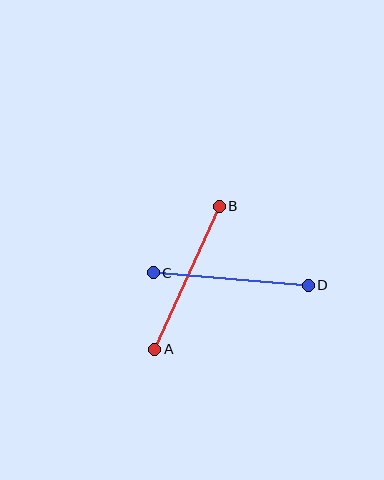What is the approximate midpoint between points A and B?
The midpoint is at approximately (187, 278) pixels.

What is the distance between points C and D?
The distance is approximately 155 pixels.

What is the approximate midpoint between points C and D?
The midpoint is at approximately (231, 279) pixels.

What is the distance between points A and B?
The distance is approximately 156 pixels.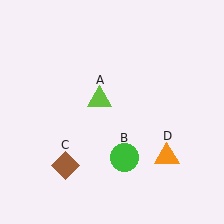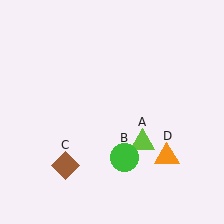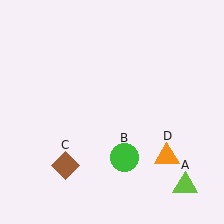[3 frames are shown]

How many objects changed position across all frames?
1 object changed position: lime triangle (object A).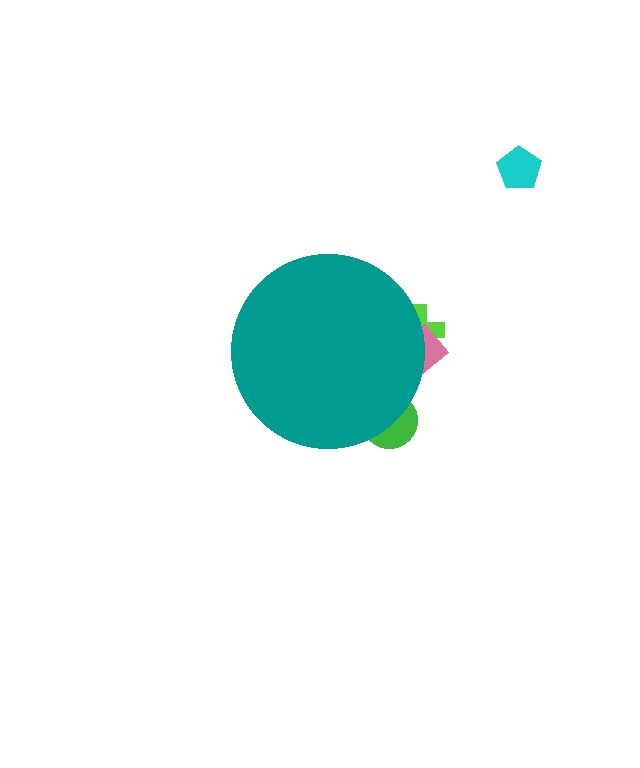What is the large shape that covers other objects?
A teal circle.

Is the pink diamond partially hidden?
Yes, the pink diamond is partially hidden behind the teal circle.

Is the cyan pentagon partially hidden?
No, the cyan pentagon is fully visible.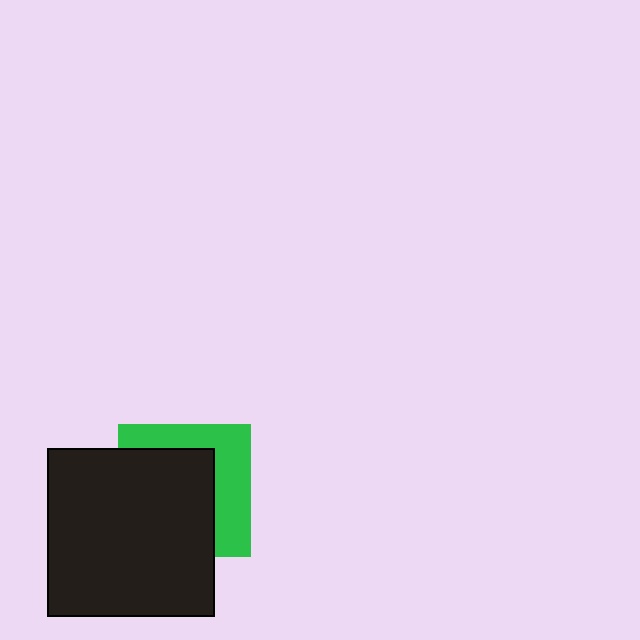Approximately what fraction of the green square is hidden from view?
Roughly 60% of the green square is hidden behind the black square.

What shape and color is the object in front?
The object in front is a black square.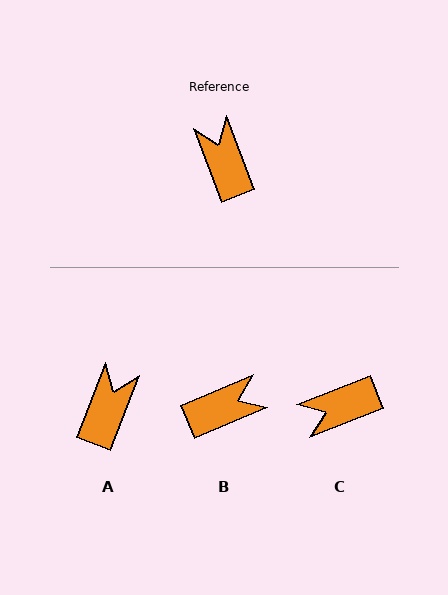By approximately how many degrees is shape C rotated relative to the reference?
Approximately 91 degrees counter-clockwise.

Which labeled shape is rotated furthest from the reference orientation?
C, about 91 degrees away.